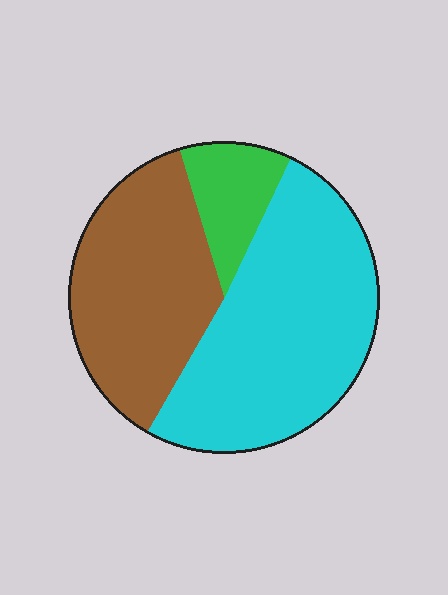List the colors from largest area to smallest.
From largest to smallest: cyan, brown, green.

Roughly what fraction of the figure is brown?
Brown covers about 35% of the figure.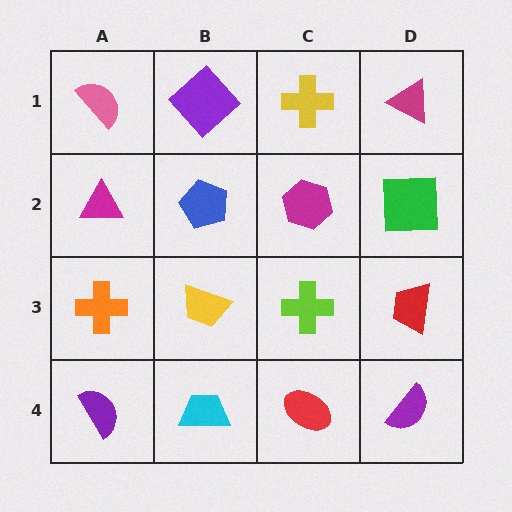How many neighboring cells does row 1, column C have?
3.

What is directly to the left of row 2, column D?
A magenta hexagon.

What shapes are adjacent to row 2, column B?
A purple diamond (row 1, column B), a yellow trapezoid (row 3, column B), a magenta triangle (row 2, column A), a magenta hexagon (row 2, column C).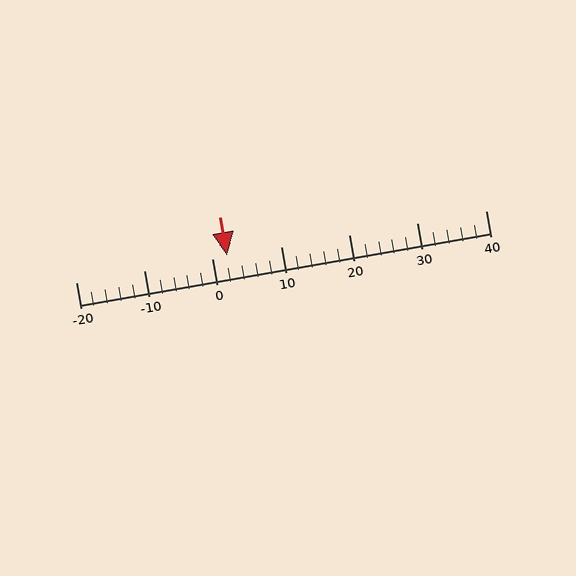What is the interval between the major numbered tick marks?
The major tick marks are spaced 10 units apart.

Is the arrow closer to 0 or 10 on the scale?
The arrow is closer to 0.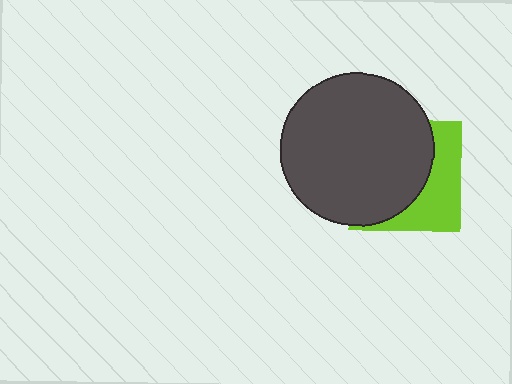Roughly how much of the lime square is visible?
A small part of it is visible (roughly 38%).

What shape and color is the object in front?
The object in front is a dark gray circle.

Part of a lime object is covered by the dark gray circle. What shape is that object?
It is a square.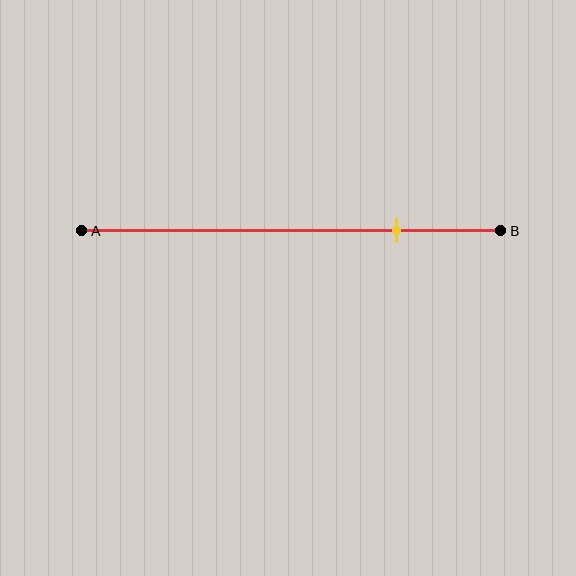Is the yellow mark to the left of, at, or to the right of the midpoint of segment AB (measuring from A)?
The yellow mark is to the right of the midpoint of segment AB.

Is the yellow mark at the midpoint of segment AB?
No, the mark is at about 75% from A, not at the 50% midpoint.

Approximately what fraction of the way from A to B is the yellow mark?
The yellow mark is approximately 75% of the way from A to B.